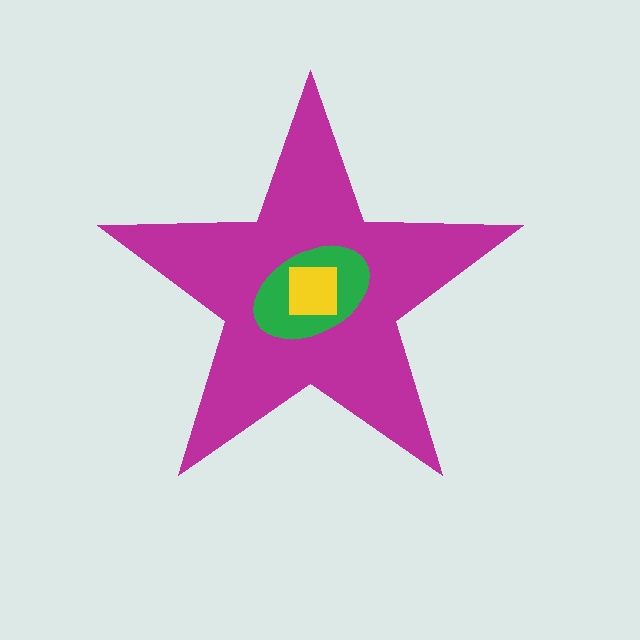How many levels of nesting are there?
3.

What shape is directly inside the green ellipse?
The yellow square.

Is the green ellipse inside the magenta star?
Yes.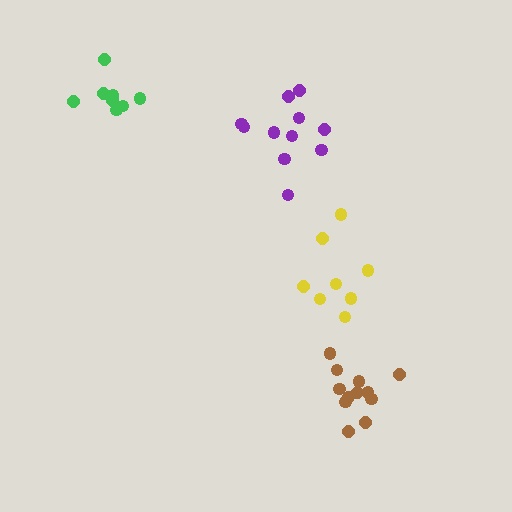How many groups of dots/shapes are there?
There are 4 groups.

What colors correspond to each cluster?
The clusters are colored: green, yellow, purple, brown.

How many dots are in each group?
Group 1: 8 dots, Group 2: 8 dots, Group 3: 11 dots, Group 4: 12 dots (39 total).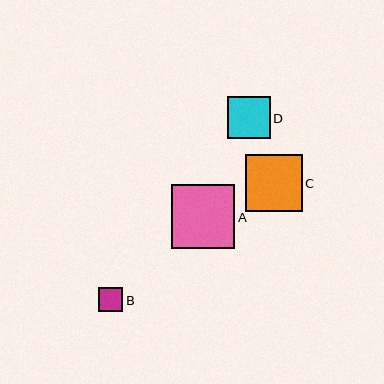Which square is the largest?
Square A is the largest with a size of approximately 64 pixels.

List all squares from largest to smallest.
From largest to smallest: A, C, D, B.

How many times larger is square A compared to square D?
Square A is approximately 1.5 times the size of square D.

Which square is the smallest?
Square B is the smallest with a size of approximately 24 pixels.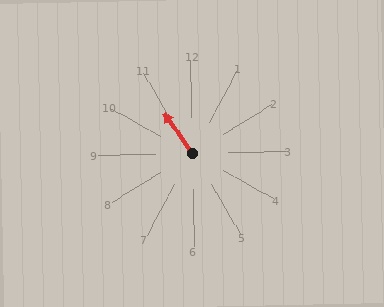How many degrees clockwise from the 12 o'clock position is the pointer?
Approximately 327 degrees.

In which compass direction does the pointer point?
Northwest.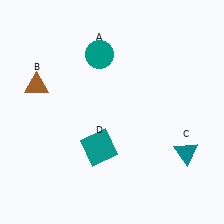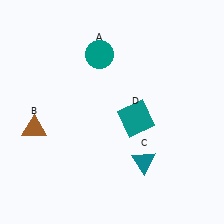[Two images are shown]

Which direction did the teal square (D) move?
The teal square (D) moved right.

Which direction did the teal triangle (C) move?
The teal triangle (C) moved left.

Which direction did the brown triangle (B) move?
The brown triangle (B) moved down.